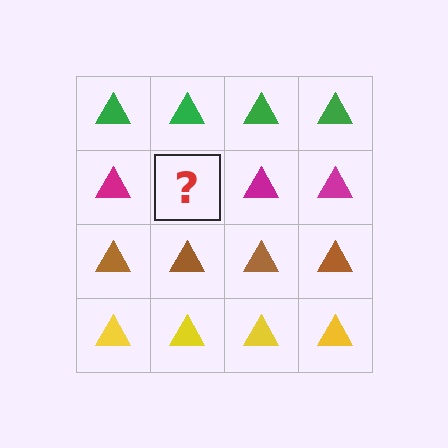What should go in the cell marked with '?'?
The missing cell should contain a magenta triangle.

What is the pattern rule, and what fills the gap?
The rule is that each row has a consistent color. The gap should be filled with a magenta triangle.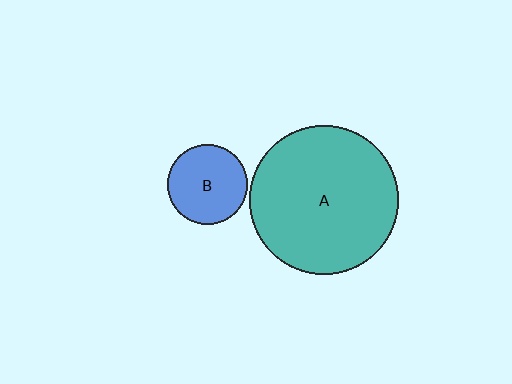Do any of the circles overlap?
No, none of the circles overlap.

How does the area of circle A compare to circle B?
Approximately 3.4 times.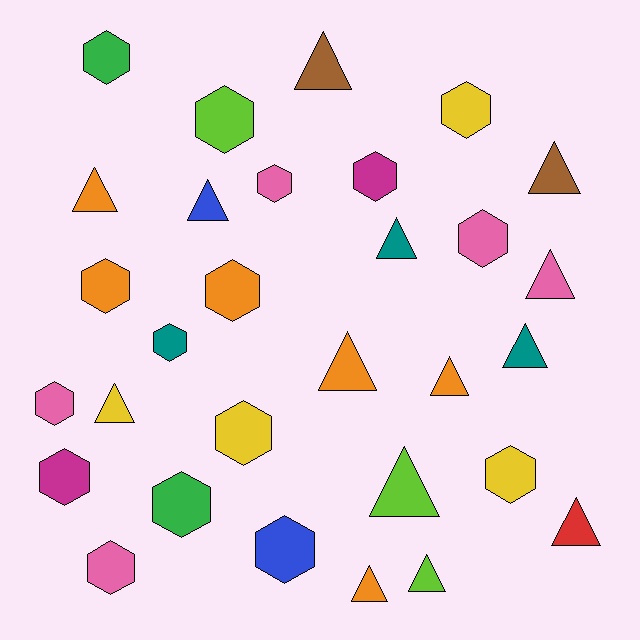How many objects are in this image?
There are 30 objects.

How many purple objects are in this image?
There are no purple objects.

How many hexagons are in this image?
There are 16 hexagons.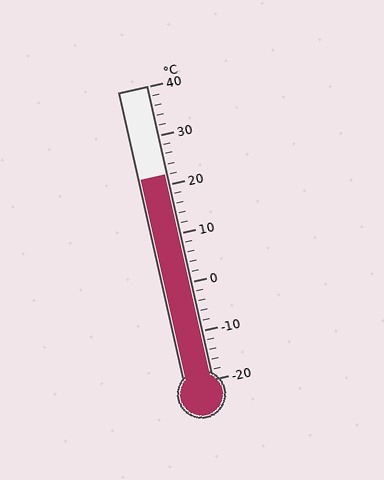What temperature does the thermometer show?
The thermometer shows approximately 22°C.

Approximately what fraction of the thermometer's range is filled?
The thermometer is filled to approximately 70% of its range.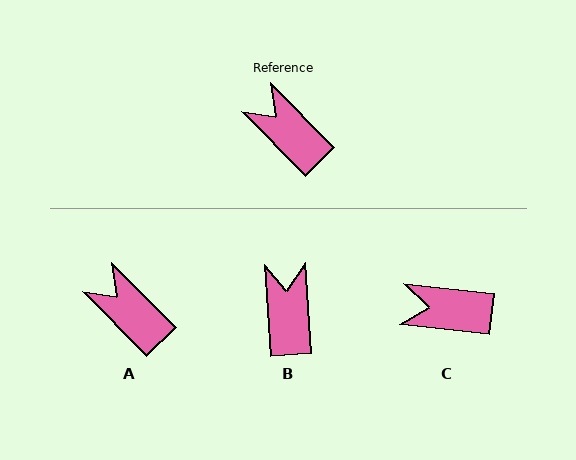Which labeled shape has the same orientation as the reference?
A.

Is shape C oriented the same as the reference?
No, it is off by about 39 degrees.